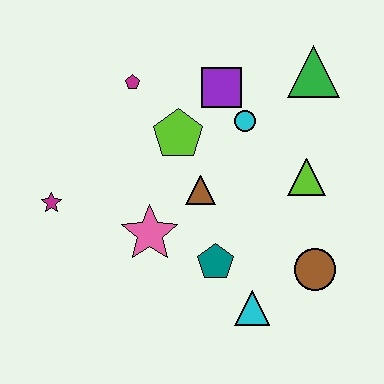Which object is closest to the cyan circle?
The purple square is closest to the cyan circle.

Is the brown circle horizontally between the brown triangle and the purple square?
No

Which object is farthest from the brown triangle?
The green triangle is farthest from the brown triangle.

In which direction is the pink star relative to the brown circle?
The pink star is to the left of the brown circle.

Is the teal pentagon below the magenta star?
Yes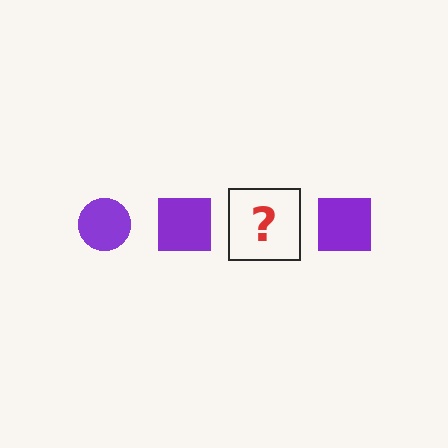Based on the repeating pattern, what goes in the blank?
The blank should be a purple circle.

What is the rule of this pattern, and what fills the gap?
The rule is that the pattern cycles through circle, square shapes in purple. The gap should be filled with a purple circle.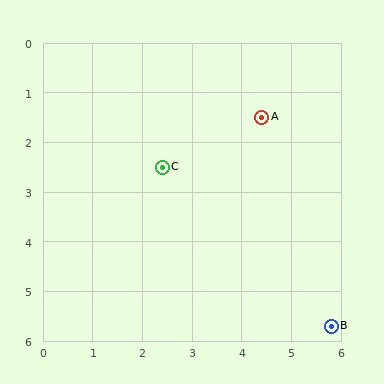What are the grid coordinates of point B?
Point B is at approximately (5.8, 5.7).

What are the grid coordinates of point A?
Point A is at approximately (4.4, 1.5).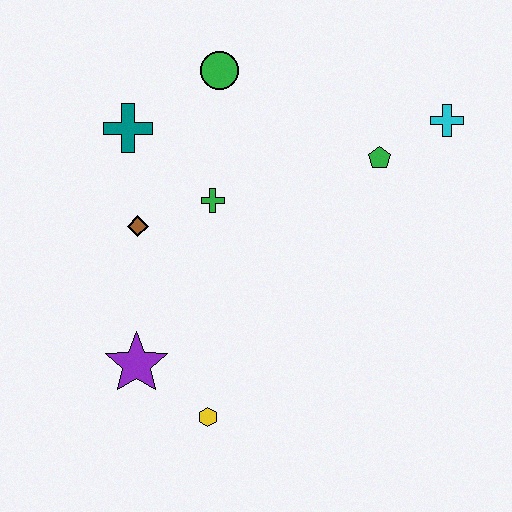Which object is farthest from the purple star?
The cyan cross is farthest from the purple star.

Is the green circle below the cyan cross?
No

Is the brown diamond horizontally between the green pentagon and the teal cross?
Yes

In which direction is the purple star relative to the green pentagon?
The purple star is to the left of the green pentagon.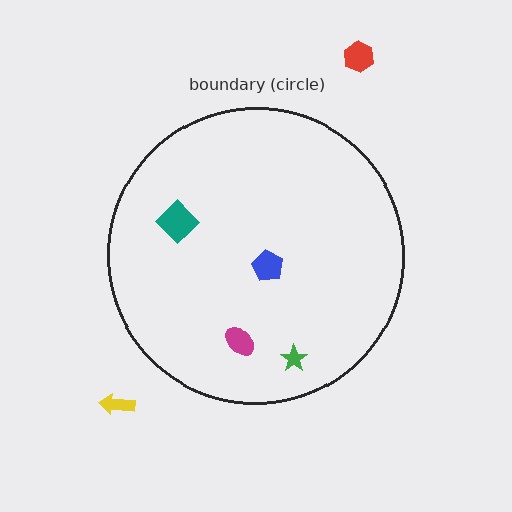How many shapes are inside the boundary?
4 inside, 2 outside.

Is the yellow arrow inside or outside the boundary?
Outside.